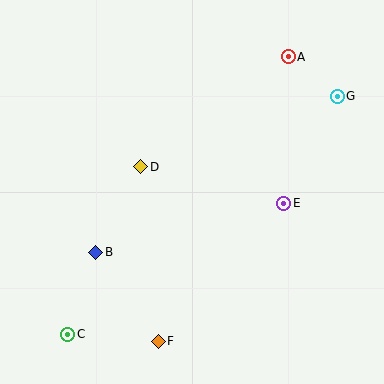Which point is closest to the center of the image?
Point D at (141, 167) is closest to the center.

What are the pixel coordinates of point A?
Point A is at (288, 57).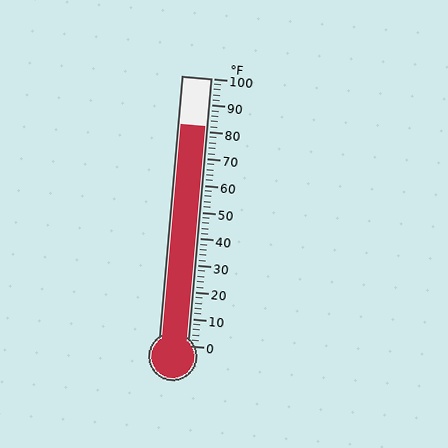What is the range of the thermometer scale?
The thermometer scale ranges from 0°F to 100°F.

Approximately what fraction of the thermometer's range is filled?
The thermometer is filled to approximately 80% of its range.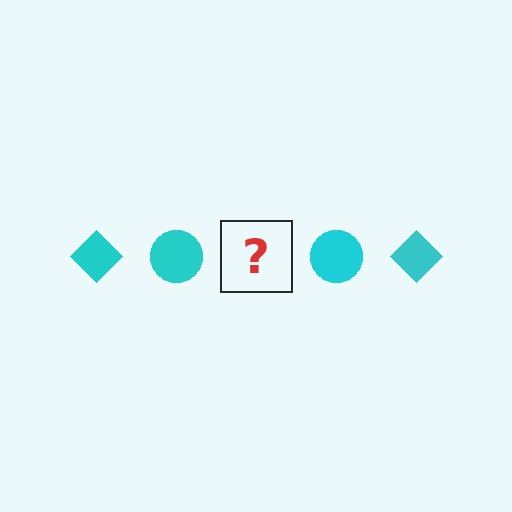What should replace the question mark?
The question mark should be replaced with a cyan diamond.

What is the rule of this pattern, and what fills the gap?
The rule is that the pattern cycles through diamond, circle shapes in cyan. The gap should be filled with a cyan diamond.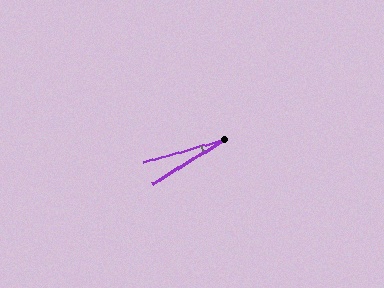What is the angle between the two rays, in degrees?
Approximately 16 degrees.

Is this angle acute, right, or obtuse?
It is acute.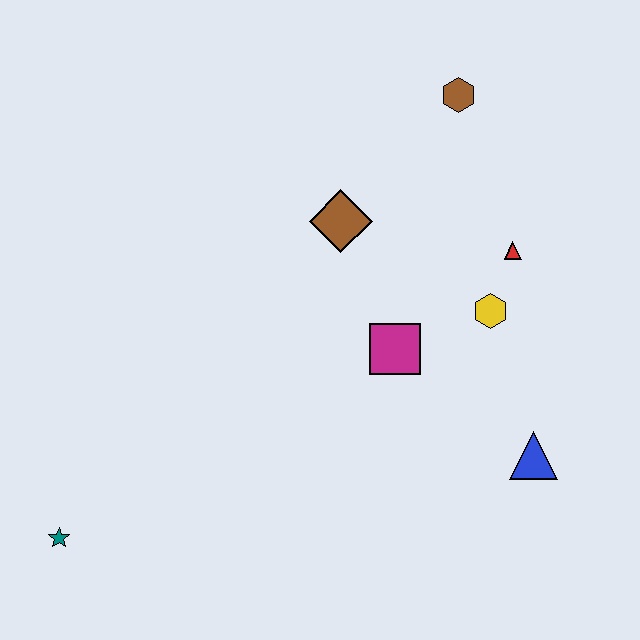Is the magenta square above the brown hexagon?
No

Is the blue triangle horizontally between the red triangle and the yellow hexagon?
No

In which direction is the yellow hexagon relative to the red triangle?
The yellow hexagon is below the red triangle.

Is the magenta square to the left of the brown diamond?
No